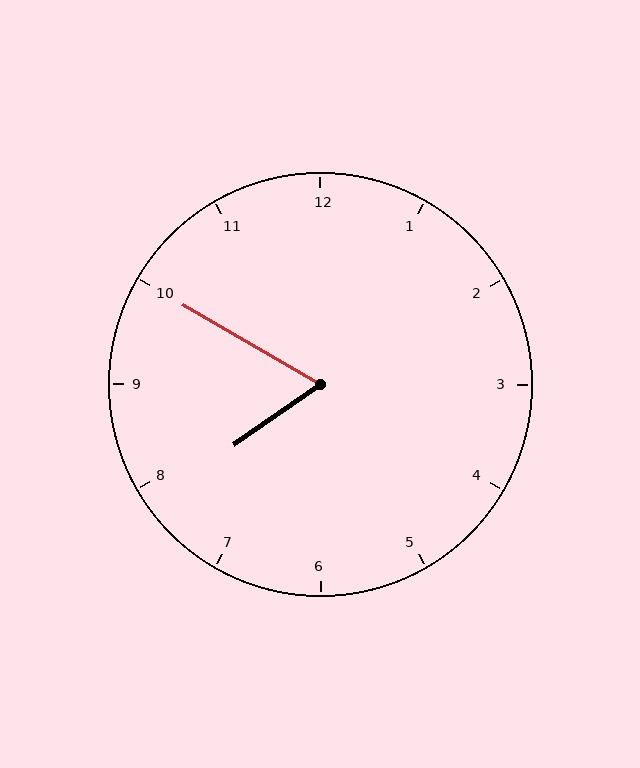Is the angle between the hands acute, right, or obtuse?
It is acute.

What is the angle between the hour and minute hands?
Approximately 65 degrees.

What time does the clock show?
7:50.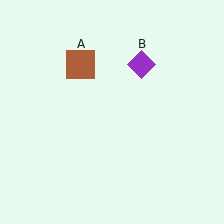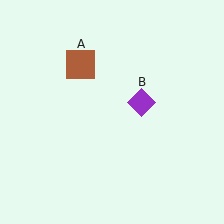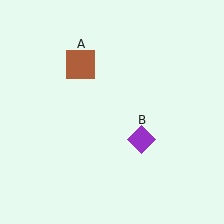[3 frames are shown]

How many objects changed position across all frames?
1 object changed position: purple diamond (object B).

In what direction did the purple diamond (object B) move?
The purple diamond (object B) moved down.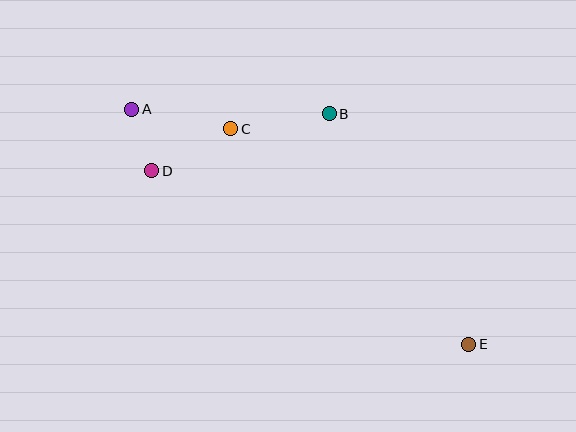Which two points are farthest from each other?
Points A and E are farthest from each other.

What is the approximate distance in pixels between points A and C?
The distance between A and C is approximately 101 pixels.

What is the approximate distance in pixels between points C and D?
The distance between C and D is approximately 89 pixels.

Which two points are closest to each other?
Points A and D are closest to each other.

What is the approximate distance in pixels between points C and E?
The distance between C and E is approximately 321 pixels.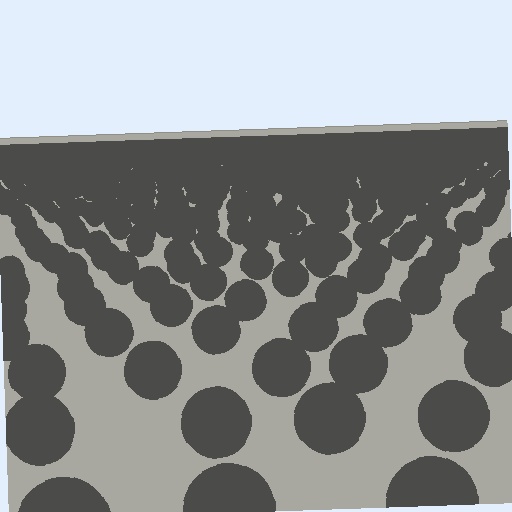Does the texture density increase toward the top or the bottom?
Density increases toward the top.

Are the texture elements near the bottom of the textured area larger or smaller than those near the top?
Larger. Near the bottom, elements are closer to the viewer and appear at a bigger on-screen size.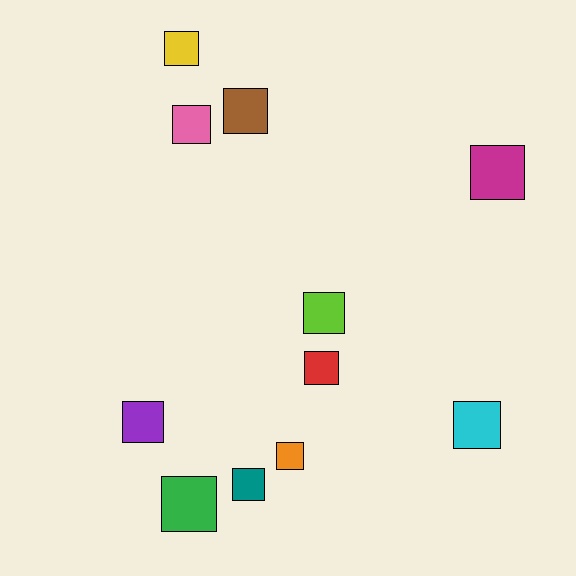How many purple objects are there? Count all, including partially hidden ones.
There is 1 purple object.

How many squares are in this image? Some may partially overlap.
There are 11 squares.